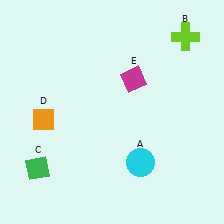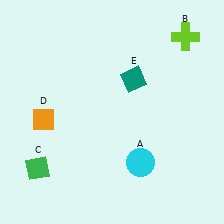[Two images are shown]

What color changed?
The diamond (E) changed from magenta in Image 1 to teal in Image 2.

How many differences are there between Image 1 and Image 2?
There is 1 difference between the two images.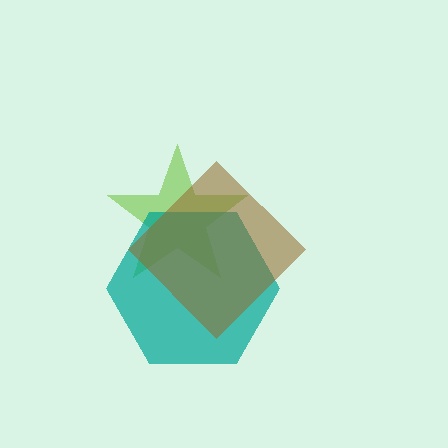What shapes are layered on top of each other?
The layered shapes are: a lime star, a teal hexagon, a brown diamond.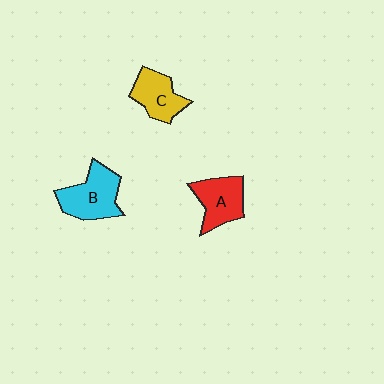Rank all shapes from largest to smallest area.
From largest to smallest: B (cyan), A (red), C (yellow).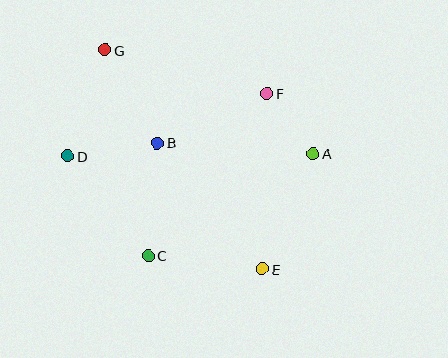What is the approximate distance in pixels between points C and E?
The distance between C and E is approximately 115 pixels.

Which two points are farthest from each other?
Points E and G are farthest from each other.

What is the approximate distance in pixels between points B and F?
The distance between B and F is approximately 120 pixels.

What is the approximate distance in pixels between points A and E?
The distance between A and E is approximately 126 pixels.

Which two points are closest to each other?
Points A and F are closest to each other.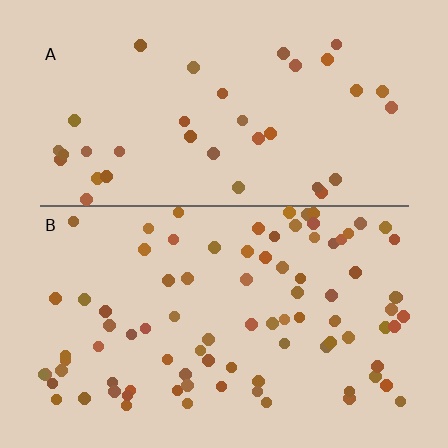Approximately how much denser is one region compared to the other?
Approximately 2.4× — region B over region A.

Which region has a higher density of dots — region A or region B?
B (the bottom).